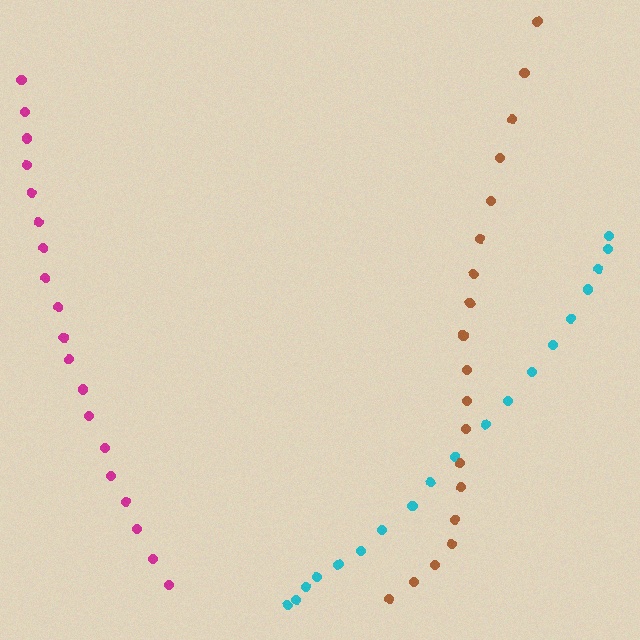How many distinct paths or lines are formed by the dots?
There are 3 distinct paths.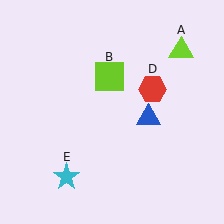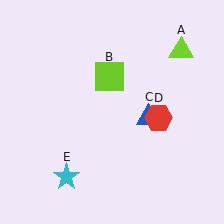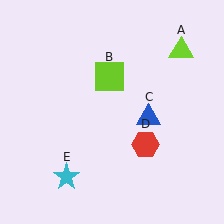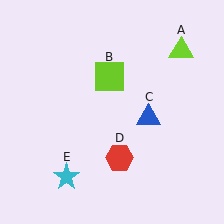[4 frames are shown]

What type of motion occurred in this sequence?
The red hexagon (object D) rotated clockwise around the center of the scene.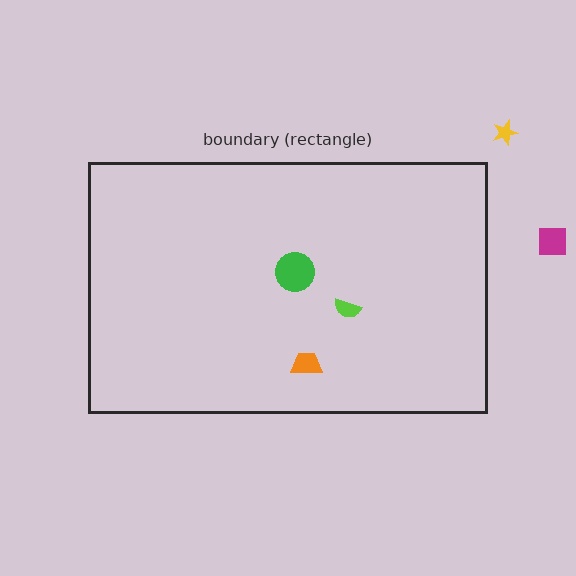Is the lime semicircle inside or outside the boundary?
Inside.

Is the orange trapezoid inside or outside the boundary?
Inside.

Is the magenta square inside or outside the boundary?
Outside.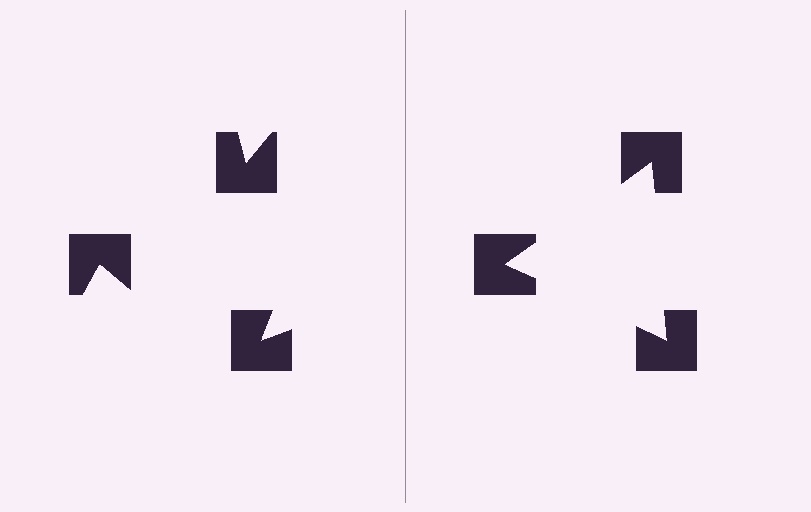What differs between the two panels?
The notched squares are positioned identically on both sides; only the wedge orientations differ. On the right they align to a triangle; on the left they are misaligned.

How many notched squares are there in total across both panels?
6 — 3 on each side.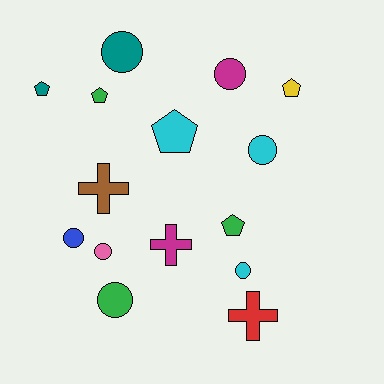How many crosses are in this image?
There are 3 crosses.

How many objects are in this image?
There are 15 objects.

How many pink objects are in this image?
There is 1 pink object.